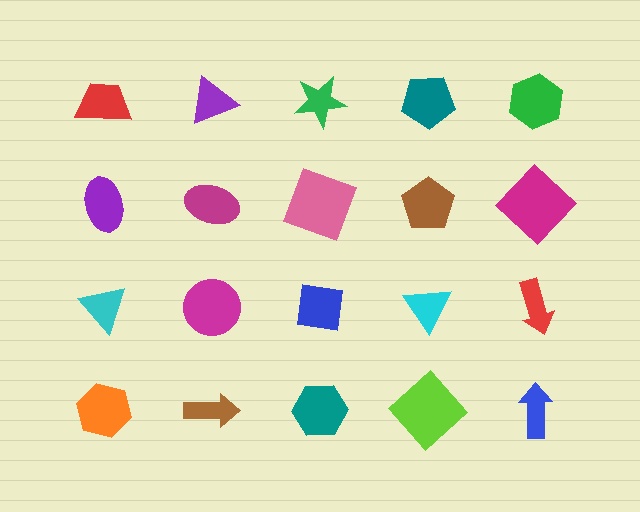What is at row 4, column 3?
A teal hexagon.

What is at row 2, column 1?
A purple ellipse.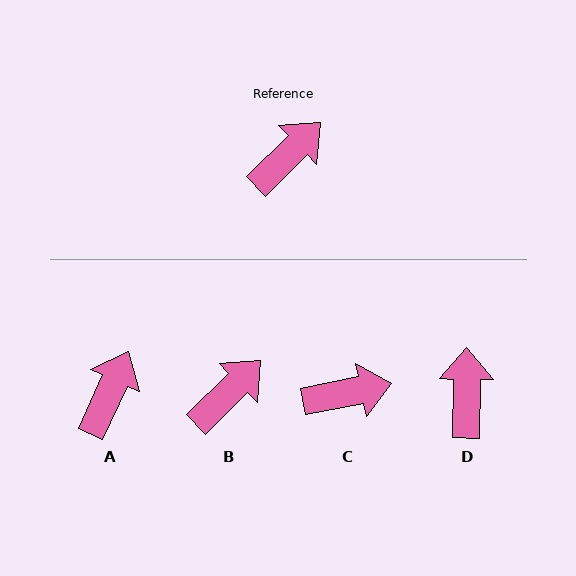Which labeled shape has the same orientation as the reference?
B.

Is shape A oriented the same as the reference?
No, it is off by about 20 degrees.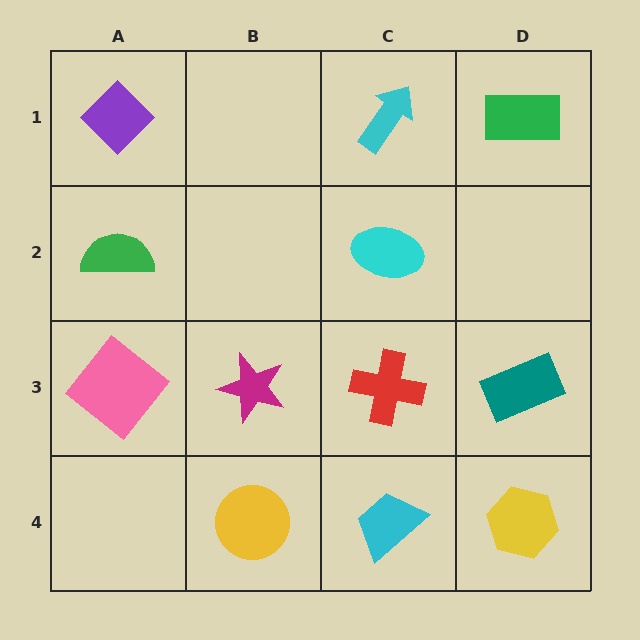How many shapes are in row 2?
2 shapes.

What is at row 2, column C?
A cyan ellipse.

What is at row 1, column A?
A purple diamond.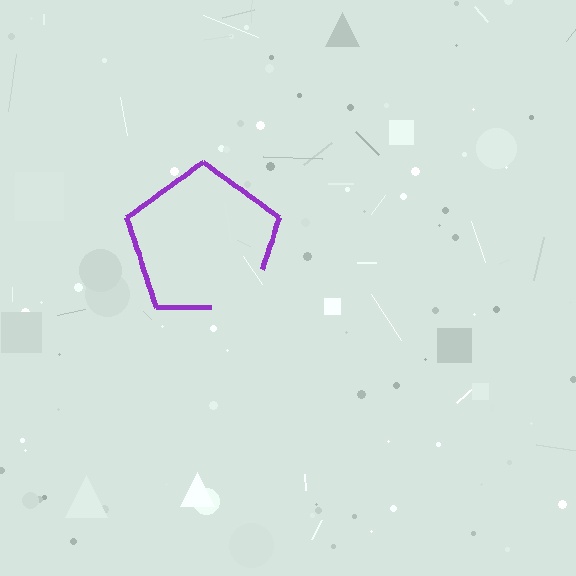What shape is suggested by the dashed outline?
The dashed outline suggests a pentagon.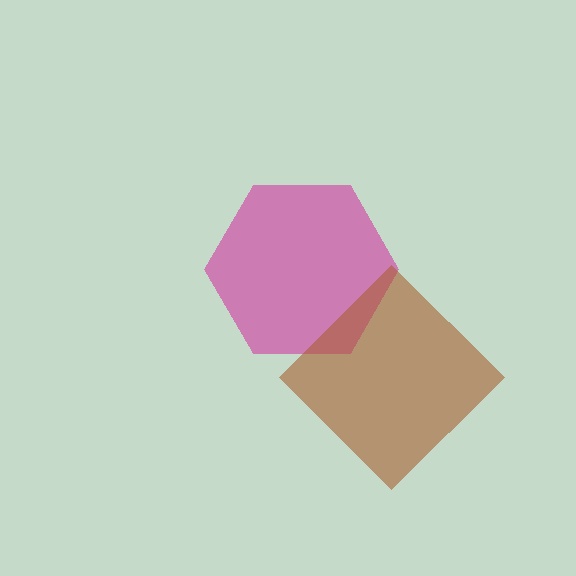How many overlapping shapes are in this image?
There are 2 overlapping shapes in the image.